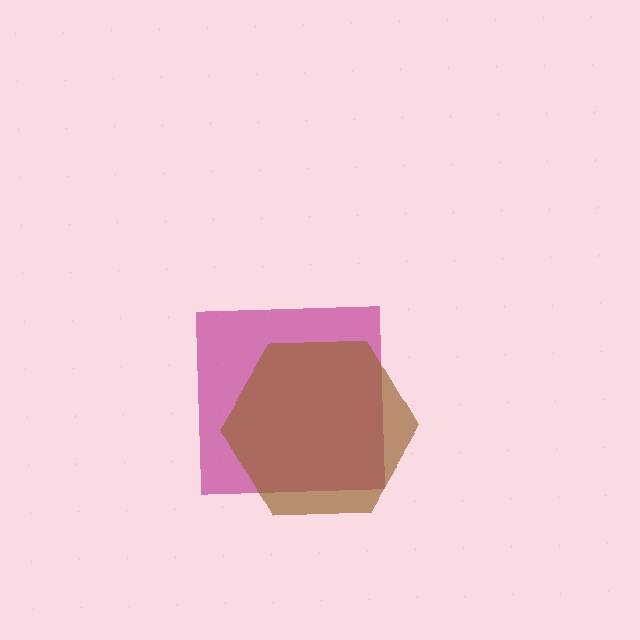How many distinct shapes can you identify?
There are 2 distinct shapes: a magenta square, a brown hexagon.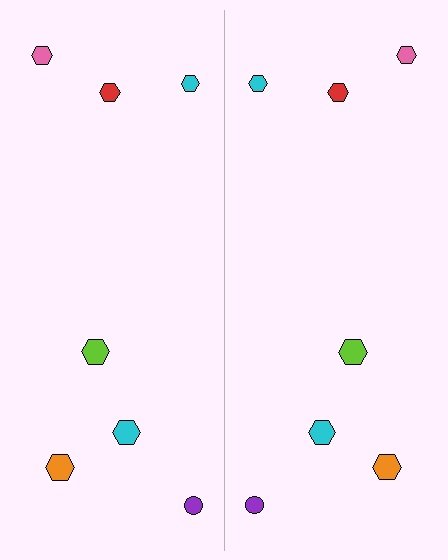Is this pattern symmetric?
Yes, this pattern has bilateral (reflection) symmetry.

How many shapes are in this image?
There are 14 shapes in this image.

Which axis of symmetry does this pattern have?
The pattern has a vertical axis of symmetry running through the center of the image.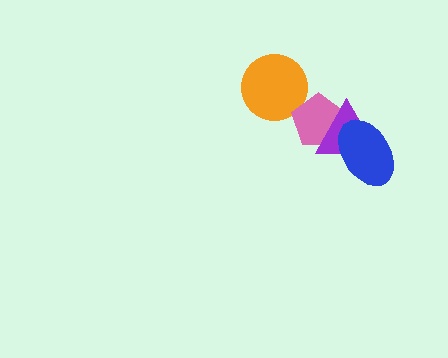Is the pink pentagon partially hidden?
Yes, it is partially covered by another shape.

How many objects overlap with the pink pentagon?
2 objects overlap with the pink pentagon.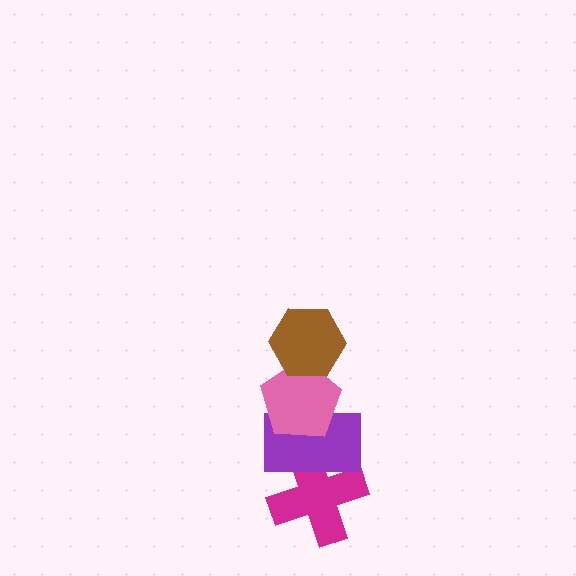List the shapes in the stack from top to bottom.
From top to bottom: the brown hexagon, the pink pentagon, the purple rectangle, the magenta cross.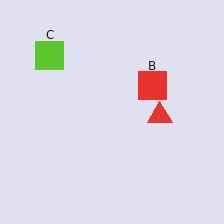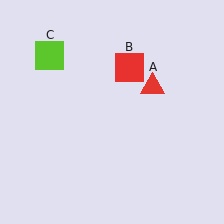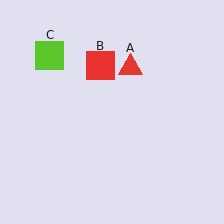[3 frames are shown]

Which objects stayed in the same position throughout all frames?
Lime square (object C) remained stationary.